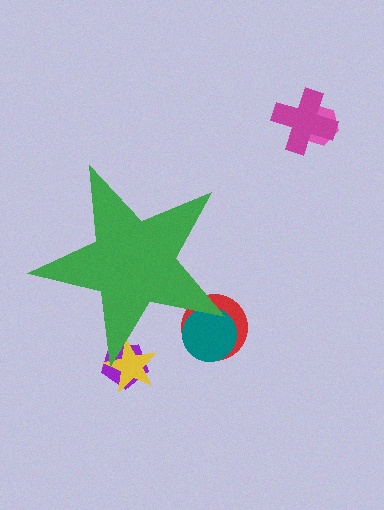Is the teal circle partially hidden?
Yes, the teal circle is partially hidden behind the green star.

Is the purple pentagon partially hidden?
Yes, the purple pentagon is partially hidden behind the green star.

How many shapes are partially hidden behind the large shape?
4 shapes are partially hidden.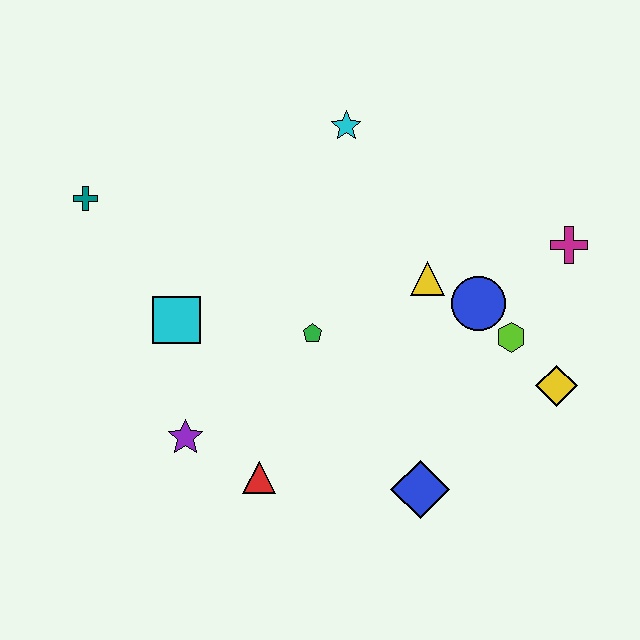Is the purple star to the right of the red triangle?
No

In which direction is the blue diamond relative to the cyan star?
The blue diamond is below the cyan star.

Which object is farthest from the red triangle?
The magenta cross is farthest from the red triangle.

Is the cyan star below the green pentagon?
No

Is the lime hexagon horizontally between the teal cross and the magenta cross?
Yes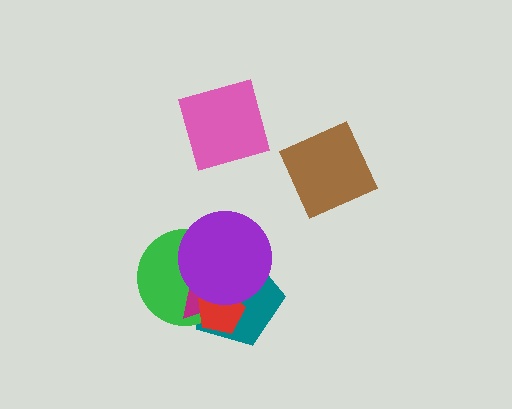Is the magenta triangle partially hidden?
Yes, it is partially covered by another shape.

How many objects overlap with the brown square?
0 objects overlap with the brown square.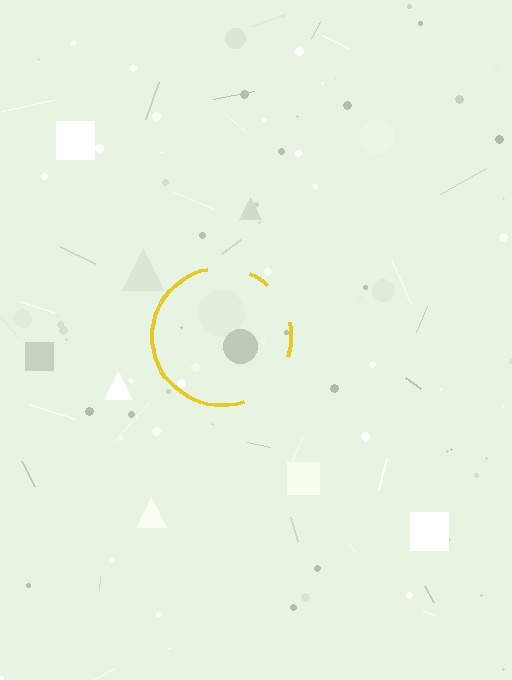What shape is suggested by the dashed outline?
The dashed outline suggests a circle.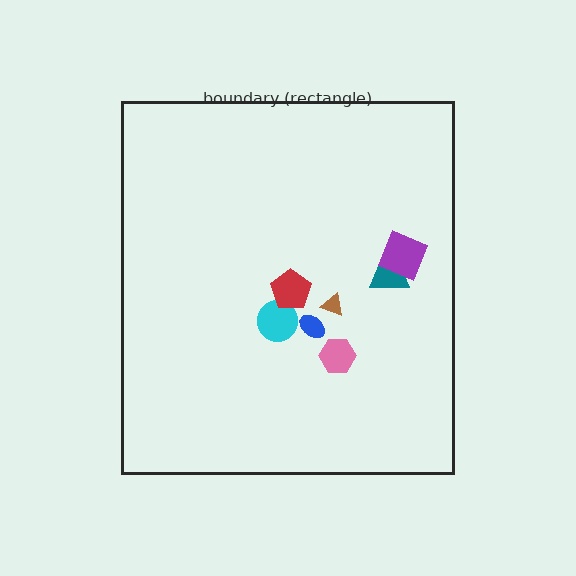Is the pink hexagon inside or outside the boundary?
Inside.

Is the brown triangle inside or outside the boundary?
Inside.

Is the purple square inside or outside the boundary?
Inside.